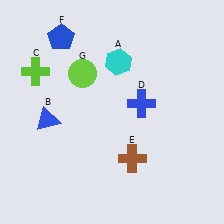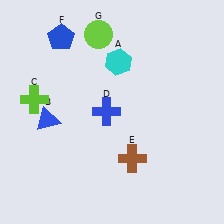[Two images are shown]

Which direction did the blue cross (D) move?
The blue cross (D) moved left.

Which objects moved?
The objects that moved are: the lime cross (C), the blue cross (D), the lime circle (G).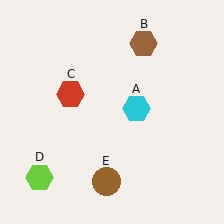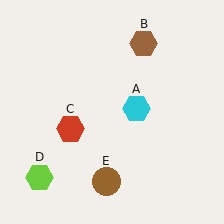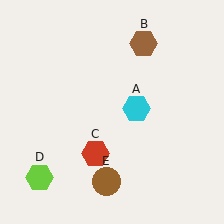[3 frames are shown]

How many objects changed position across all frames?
1 object changed position: red hexagon (object C).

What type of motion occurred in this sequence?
The red hexagon (object C) rotated counterclockwise around the center of the scene.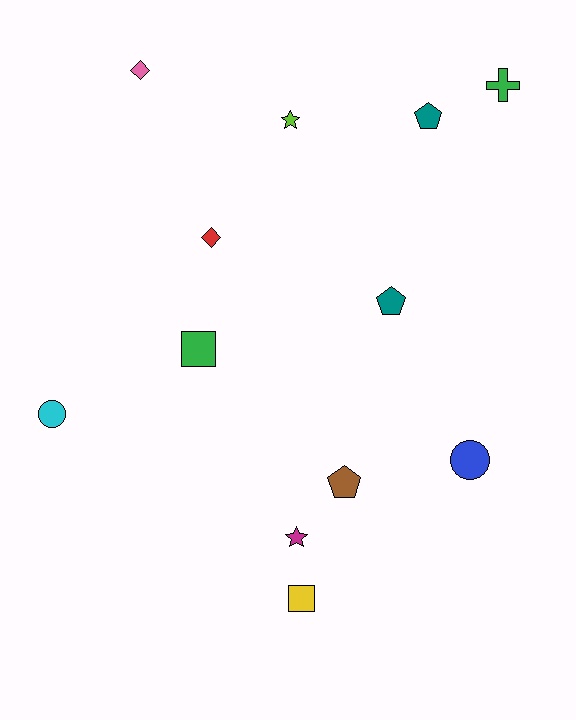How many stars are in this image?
There are 2 stars.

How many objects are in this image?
There are 12 objects.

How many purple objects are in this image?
There are no purple objects.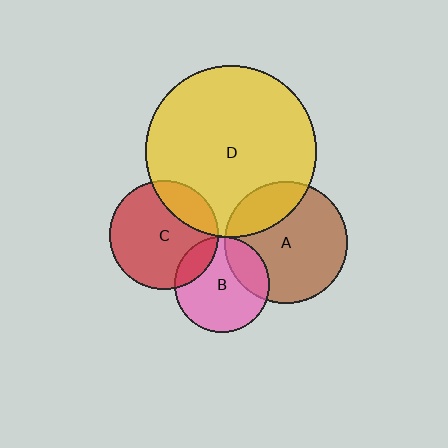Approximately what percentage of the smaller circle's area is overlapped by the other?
Approximately 15%.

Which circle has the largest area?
Circle D (yellow).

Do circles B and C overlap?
Yes.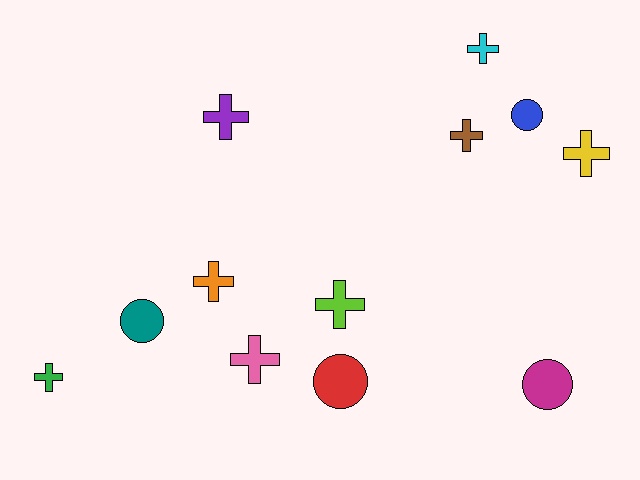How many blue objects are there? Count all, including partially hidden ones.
There is 1 blue object.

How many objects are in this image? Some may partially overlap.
There are 12 objects.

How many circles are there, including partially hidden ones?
There are 4 circles.